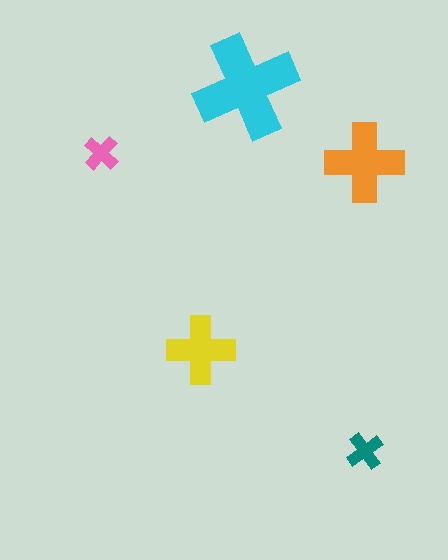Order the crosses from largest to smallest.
the cyan one, the orange one, the yellow one, the teal one, the pink one.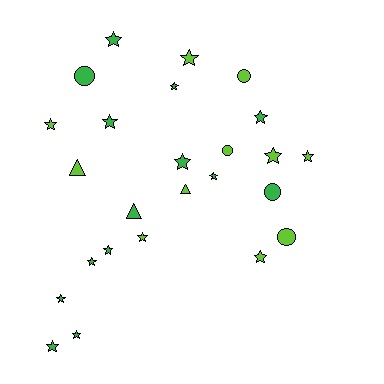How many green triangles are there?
There is 1 green triangle.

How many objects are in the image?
There are 25 objects.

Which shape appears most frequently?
Star, with 17 objects.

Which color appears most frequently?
Green, with 14 objects.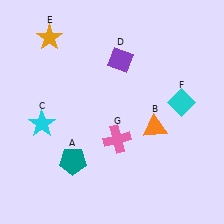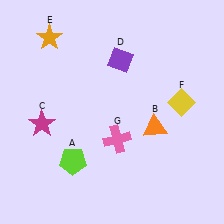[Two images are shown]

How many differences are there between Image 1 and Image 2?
There are 3 differences between the two images.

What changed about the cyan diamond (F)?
In Image 1, F is cyan. In Image 2, it changed to yellow.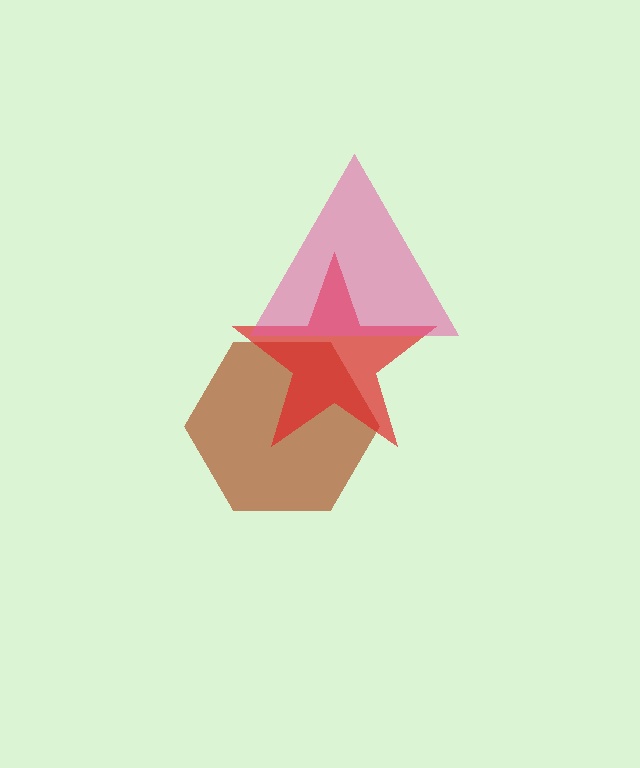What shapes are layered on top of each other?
The layered shapes are: a brown hexagon, a red star, a pink triangle.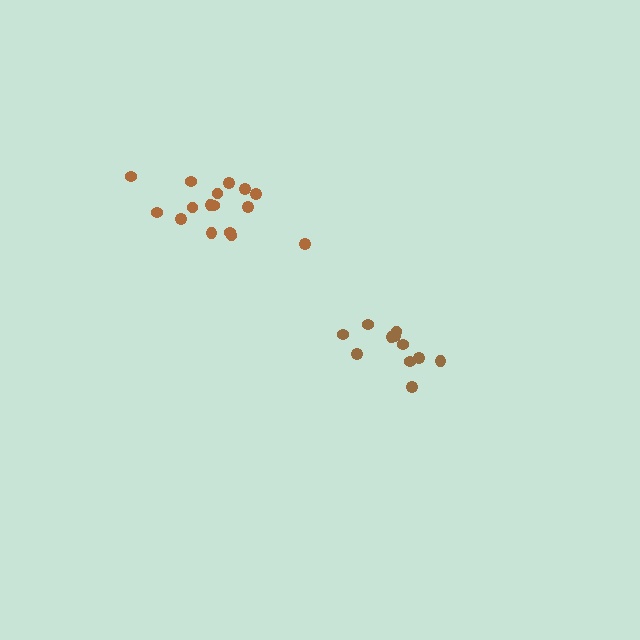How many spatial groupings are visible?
There are 2 spatial groupings.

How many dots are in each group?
Group 1: 11 dots, Group 2: 16 dots (27 total).